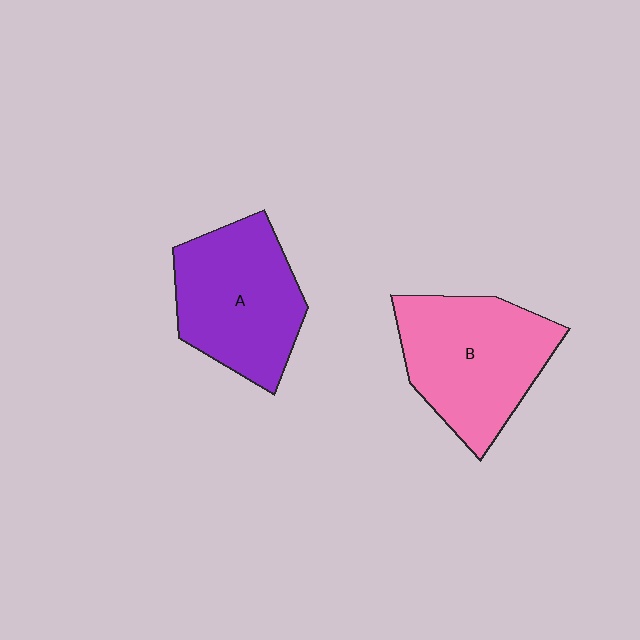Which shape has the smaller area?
Shape A (purple).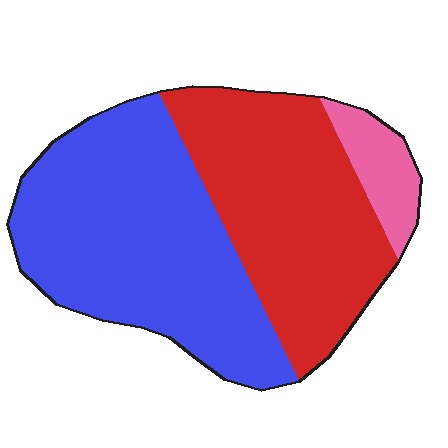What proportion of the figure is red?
Red takes up about two fifths (2/5) of the figure.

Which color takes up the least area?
Pink, at roughly 10%.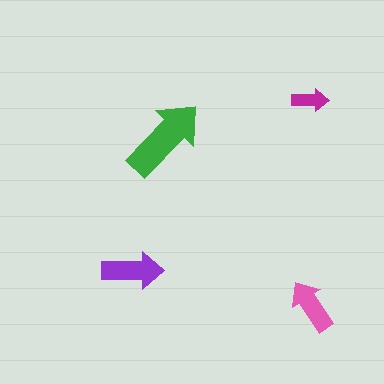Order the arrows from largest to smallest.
the green one, the purple one, the pink one, the magenta one.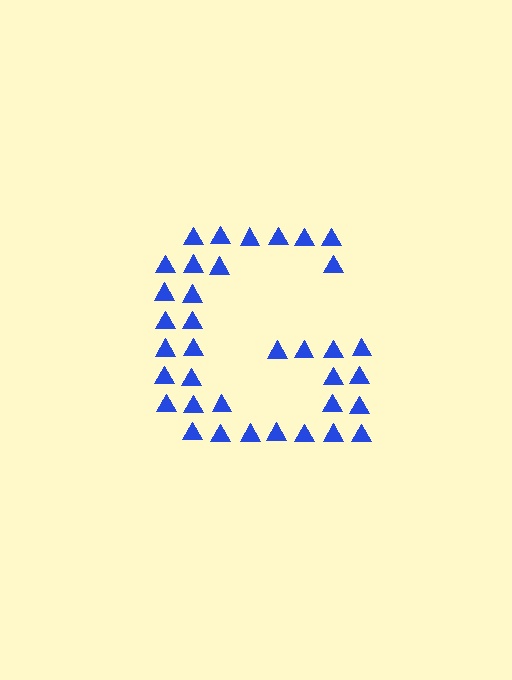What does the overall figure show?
The overall figure shows the letter G.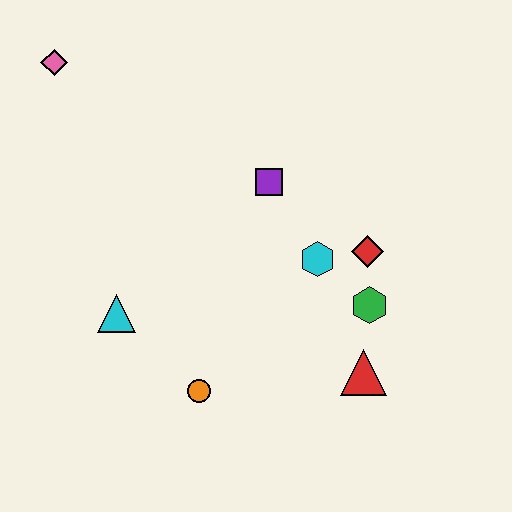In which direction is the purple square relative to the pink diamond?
The purple square is to the right of the pink diamond.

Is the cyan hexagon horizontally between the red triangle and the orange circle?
Yes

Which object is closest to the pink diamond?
The purple square is closest to the pink diamond.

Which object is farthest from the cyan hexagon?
The pink diamond is farthest from the cyan hexagon.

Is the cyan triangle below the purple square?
Yes